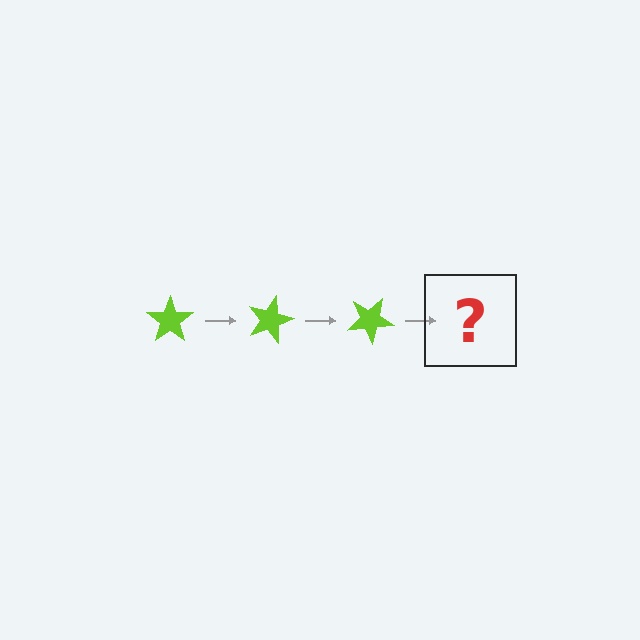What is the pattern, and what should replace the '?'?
The pattern is that the star rotates 15 degrees each step. The '?' should be a lime star rotated 45 degrees.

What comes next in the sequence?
The next element should be a lime star rotated 45 degrees.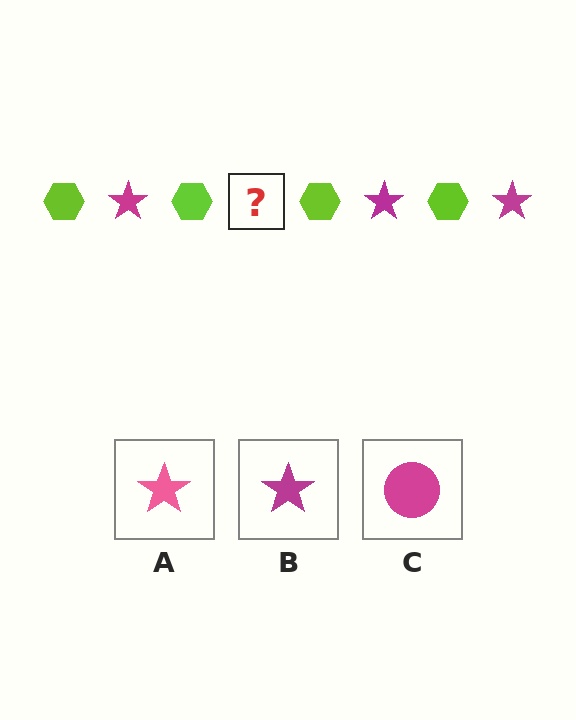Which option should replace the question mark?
Option B.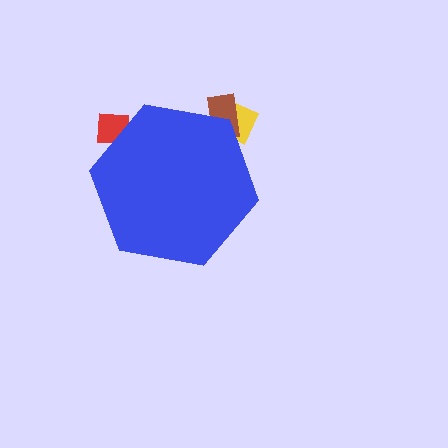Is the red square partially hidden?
Yes, the red square is partially hidden behind the blue hexagon.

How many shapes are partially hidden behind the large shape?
3 shapes are partially hidden.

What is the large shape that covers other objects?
A blue hexagon.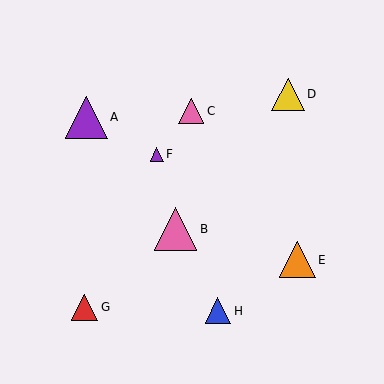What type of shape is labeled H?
Shape H is a blue triangle.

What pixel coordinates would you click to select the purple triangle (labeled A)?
Click at (86, 117) to select the purple triangle A.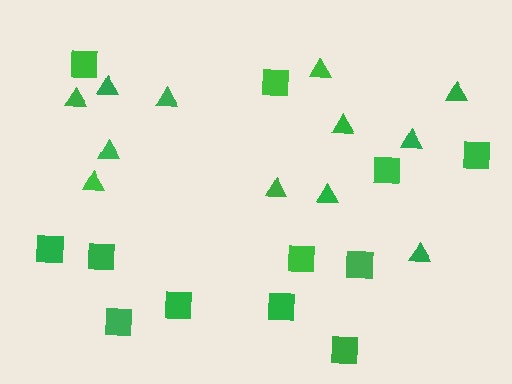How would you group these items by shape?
There are 2 groups: one group of triangles (12) and one group of squares (12).